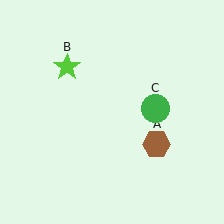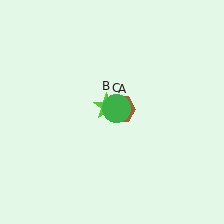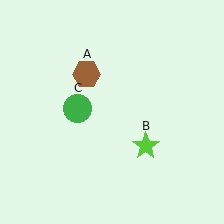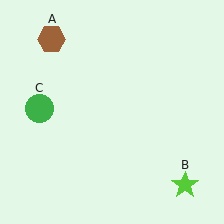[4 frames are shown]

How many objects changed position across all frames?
3 objects changed position: brown hexagon (object A), lime star (object B), green circle (object C).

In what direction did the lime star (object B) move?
The lime star (object B) moved down and to the right.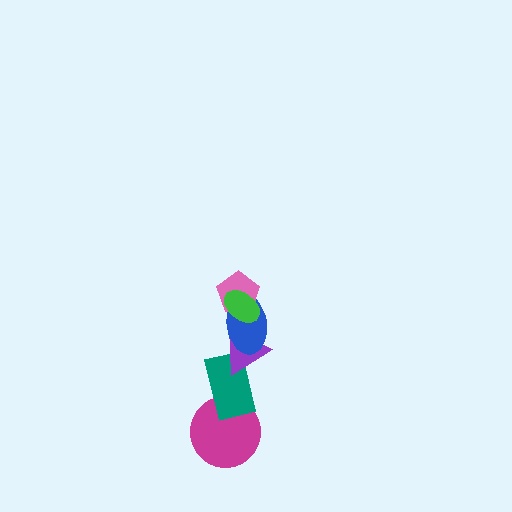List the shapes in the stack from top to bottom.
From top to bottom: the green ellipse, the pink pentagon, the blue ellipse, the purple triangle, the teal rectangle, the magenta circle.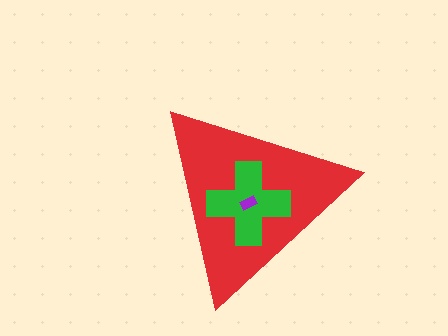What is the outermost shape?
The red triangle.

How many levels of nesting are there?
3.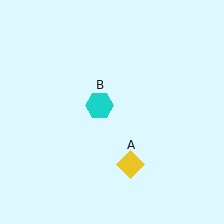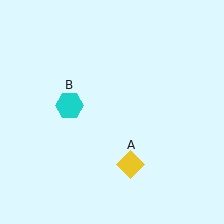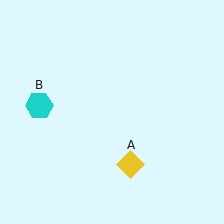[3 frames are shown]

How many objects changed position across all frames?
1 object changed position: cyan hexagon (object B).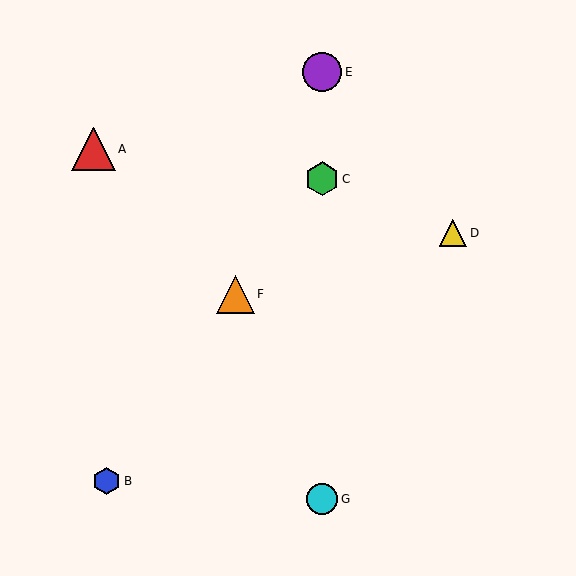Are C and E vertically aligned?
Yes, both are at x≈322.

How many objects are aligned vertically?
3 objects (C, E, G) are aligned vertically.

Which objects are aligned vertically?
Objects C, E, G are aligned vertically.